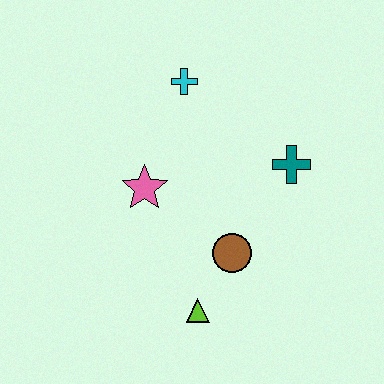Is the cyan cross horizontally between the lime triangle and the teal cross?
No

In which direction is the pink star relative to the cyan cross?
The pink star is below the cyan cross.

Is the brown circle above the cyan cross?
No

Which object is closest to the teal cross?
The brown circle is closest to the teal cross.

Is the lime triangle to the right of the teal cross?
No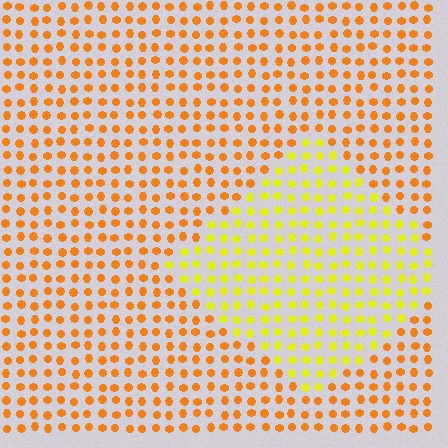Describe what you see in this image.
The image is filled with small orange elements in a uniform arrangement. A diamond-shaped region is visible where the elements are tinted to a slightly different hue, forming a subtle color boundary.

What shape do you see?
I see a diamond.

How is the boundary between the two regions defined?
The boundary is defined purely by a slight shift in hue (about 36 degrees). Spacing, size, and orientation are identical on both sides.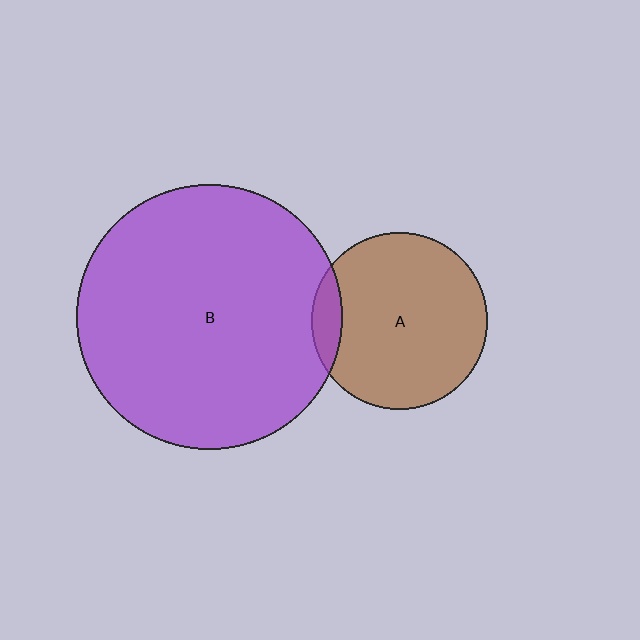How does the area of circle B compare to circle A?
Approximately 2.3 times.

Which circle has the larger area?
Circle B (purple).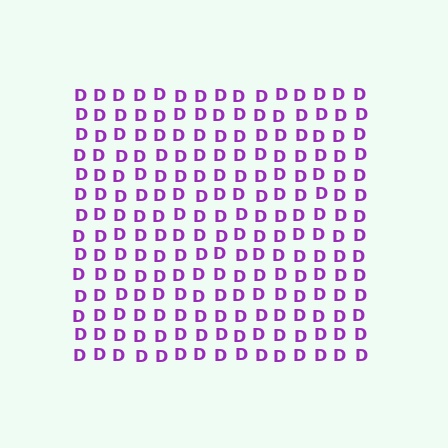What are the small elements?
The small elements are letter D's.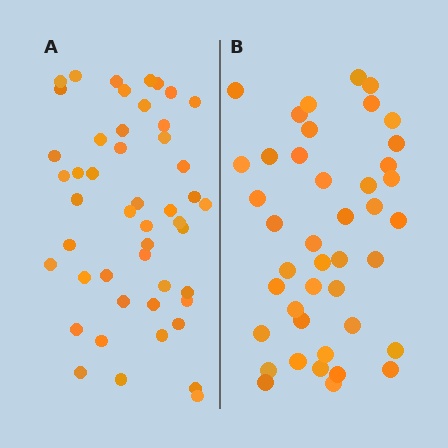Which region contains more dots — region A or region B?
Region A (the left region) has more dots.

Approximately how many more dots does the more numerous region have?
Region A has about 6 more dots than region B.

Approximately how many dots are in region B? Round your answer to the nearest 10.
About 40 dots. (The exact count is 42, which rounds to 40.)